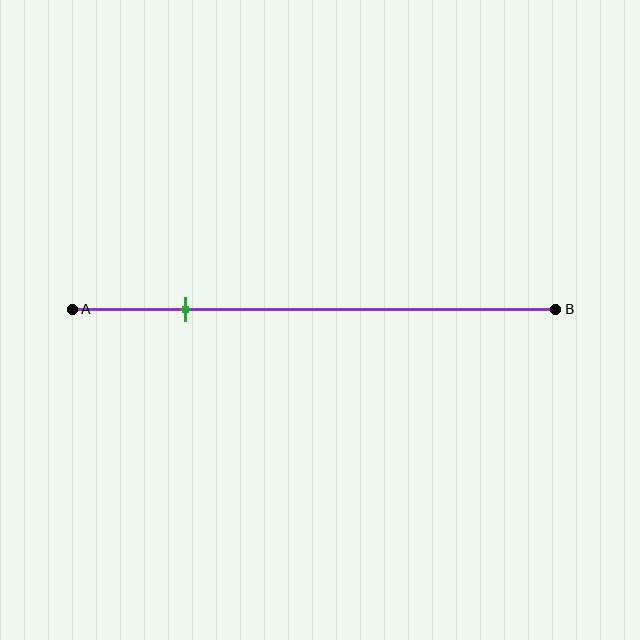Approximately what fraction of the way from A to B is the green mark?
The green mark is approximately 25% of the way from A to B.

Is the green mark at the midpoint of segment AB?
No, the mark is at about 25% from A, not at the 50% midpoint.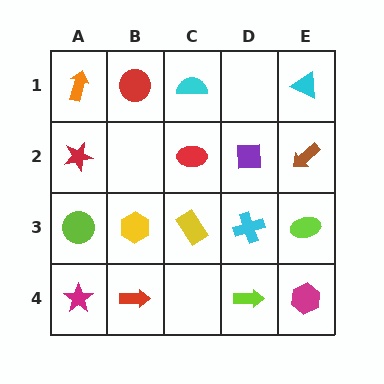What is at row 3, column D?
A cyan cross.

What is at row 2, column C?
A red ellipse.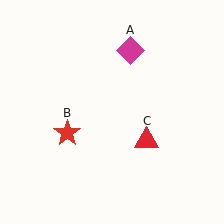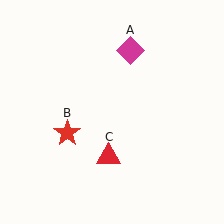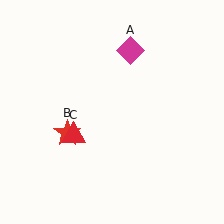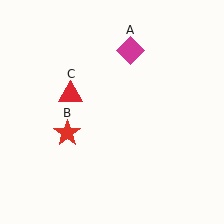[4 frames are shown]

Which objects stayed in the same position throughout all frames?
Magenta diamond (object A) and red star (object B) remained stationary.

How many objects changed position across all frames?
1 object changed position: red triangle (object C).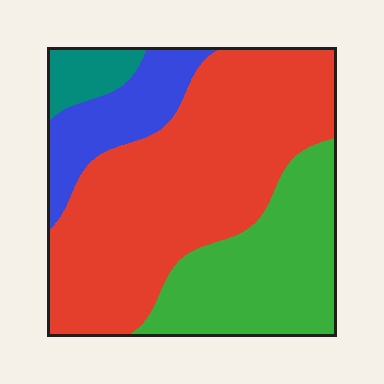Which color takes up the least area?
Teal, at roughly 5%.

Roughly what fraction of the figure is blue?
Blue takes up about one eighth (1/8) of the figure.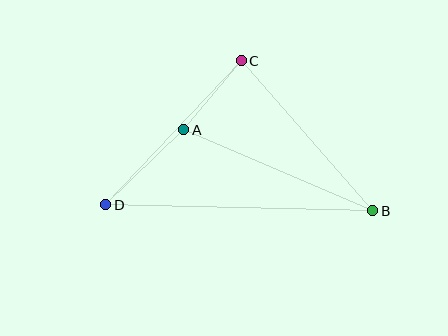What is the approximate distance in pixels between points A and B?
The distance between A and B is approximately 206 pixels.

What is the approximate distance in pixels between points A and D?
The distance between A and D is approximately 108 pixels.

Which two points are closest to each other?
Points A and C are closest to each other.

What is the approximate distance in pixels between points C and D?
The distance between C and D is approximately 198 pixels.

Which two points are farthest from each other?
Points B and D are farthest from each other.